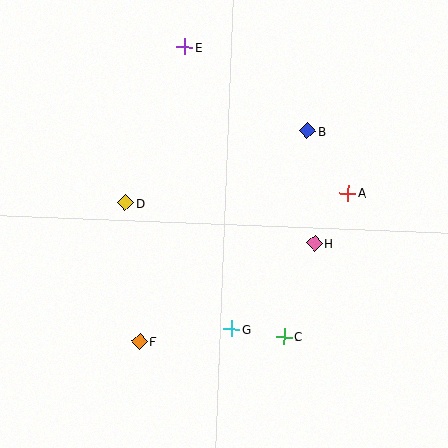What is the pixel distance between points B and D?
The distance between B and D is 196 pixels.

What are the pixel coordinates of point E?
Point E is at (185, 47).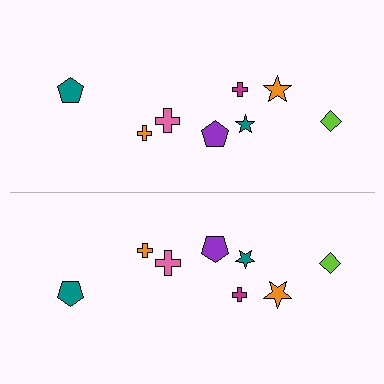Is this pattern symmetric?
Yes, this pattern has bilateral (reflection) symmetry.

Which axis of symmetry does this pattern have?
The pattern has a horizontal axis of symmetry running through the center of the image.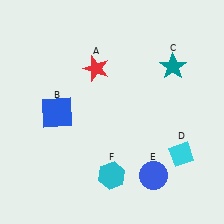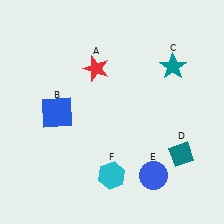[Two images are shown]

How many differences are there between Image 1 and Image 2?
There is 1 difference between the two images.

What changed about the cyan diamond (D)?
In Image 1, D is cyan. In Image 2, it changed to teal.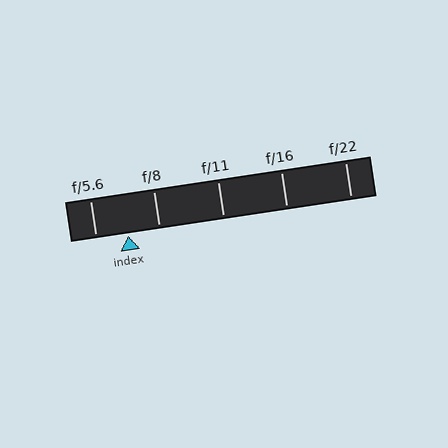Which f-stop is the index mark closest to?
The index mark is closest to f/8.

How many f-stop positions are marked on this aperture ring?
There are 5 f-stop positions marked.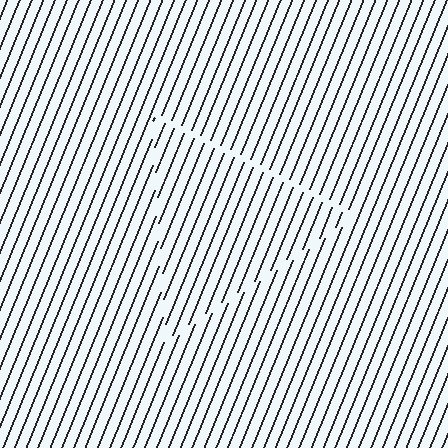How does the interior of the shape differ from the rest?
The interior of the shape contains the same grating, shifted by half a period — the contour is defined by the phase discontinuity where line-ends from the inner and outer gratings abut.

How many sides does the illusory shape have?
3 sides — the line-ends trace a triangle.